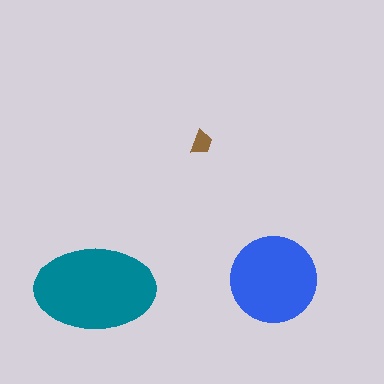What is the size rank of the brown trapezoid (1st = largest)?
3rd.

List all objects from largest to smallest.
The teal ellipse, the blue circle, the brown trapezoid.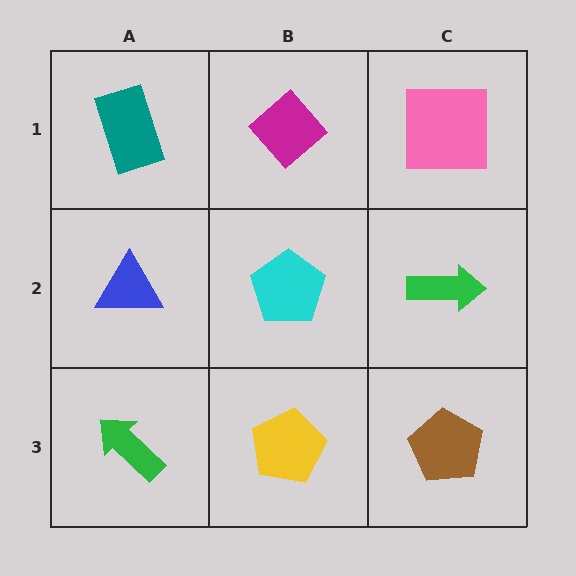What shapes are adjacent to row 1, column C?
A green arrow (row 2, column C), a magenta diamond (row 1, column B).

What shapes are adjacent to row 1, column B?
A cyan pentagon (row 2, column B), a teal rectangle (row 1, column A), a pink square (row 1, column C).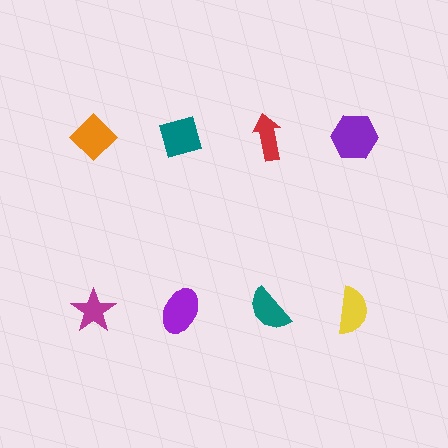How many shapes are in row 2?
4 shapes.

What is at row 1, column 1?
An orange diamond.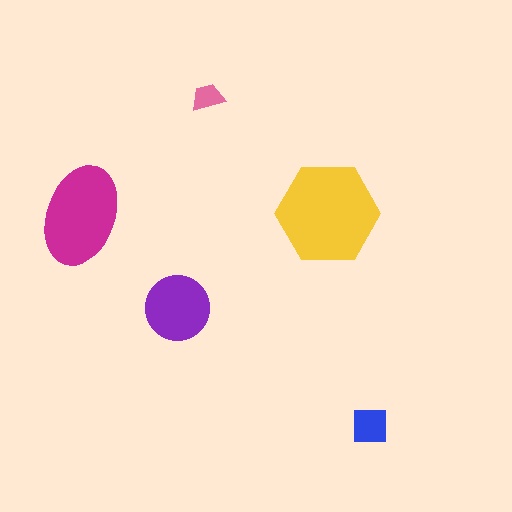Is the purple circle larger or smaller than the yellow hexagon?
Smaller.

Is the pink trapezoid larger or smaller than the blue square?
Smaller.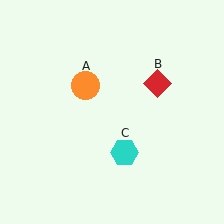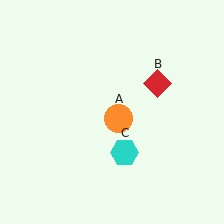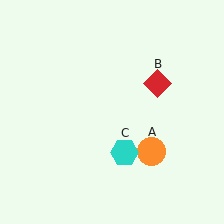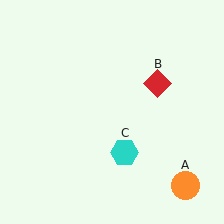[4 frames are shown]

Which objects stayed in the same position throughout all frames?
Red diamond (object B) and cyan hexagon (object C) remained stationary.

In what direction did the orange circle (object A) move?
The orange circle (object A) moved down and to the right.